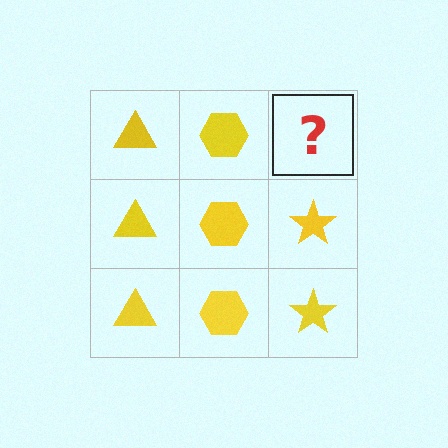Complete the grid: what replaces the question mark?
The question mark should be replaced with a yellow star.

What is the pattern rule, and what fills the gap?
The rule is that each column has a consistent shape. The gap should be filled with a yellow star.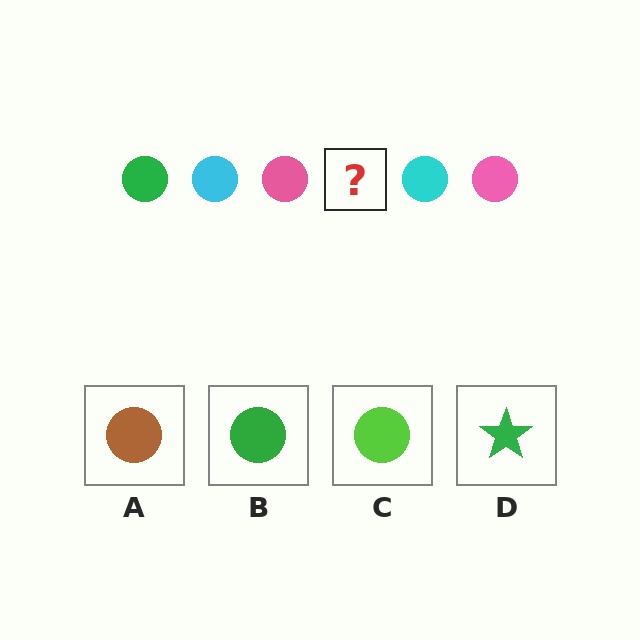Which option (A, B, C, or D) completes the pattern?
B.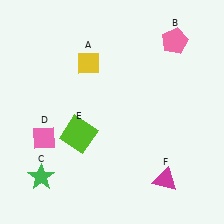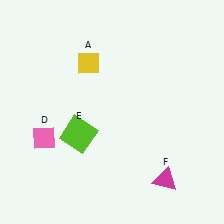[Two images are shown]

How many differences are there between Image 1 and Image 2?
There are 2 differences between the two images.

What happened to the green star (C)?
The green star (C) was removed in Image 2. It was in the bottom-left area of Image 1.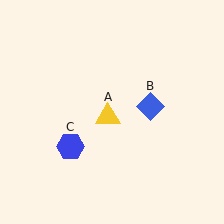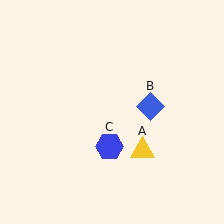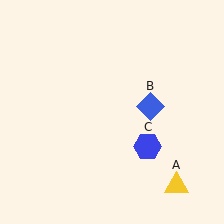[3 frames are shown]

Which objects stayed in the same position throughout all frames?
Blue diamond (object B) remained stationary.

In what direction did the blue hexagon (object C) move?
The blue hexagon (object C) moved right.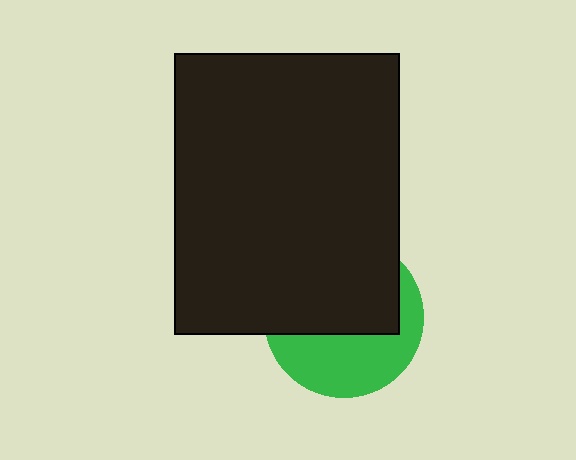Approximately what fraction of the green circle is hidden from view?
Roughly 57% of the green circle is hidden behind the black rectangle.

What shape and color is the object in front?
The object in front is a black rectangle.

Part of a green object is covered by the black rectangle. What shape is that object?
It is a circle.